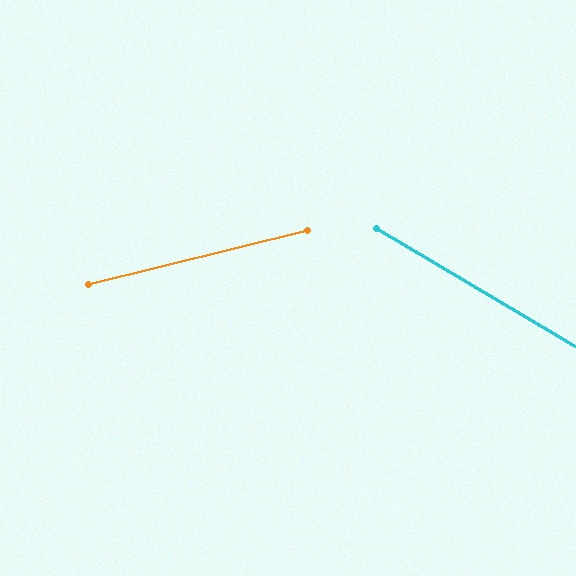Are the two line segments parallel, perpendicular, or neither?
Neither parallel nor perpendicular — they differ by about 45°.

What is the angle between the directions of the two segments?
Approximately 45 degrees.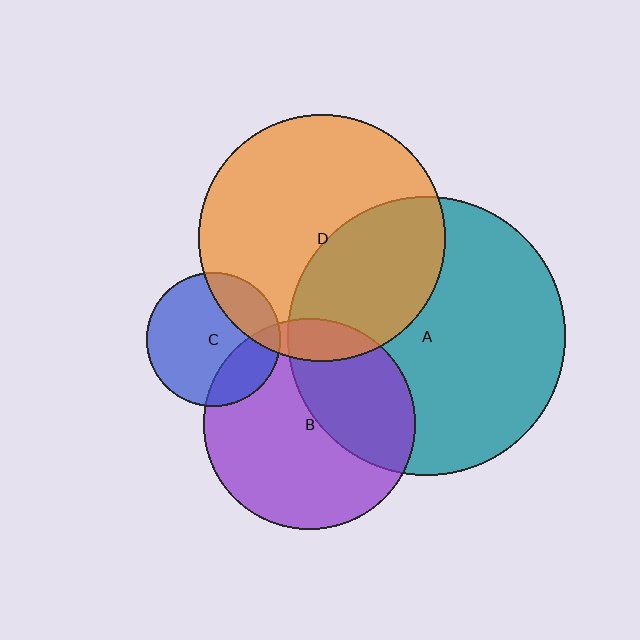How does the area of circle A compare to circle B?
Approximately 1.7 times.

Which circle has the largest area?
Circle A (teal).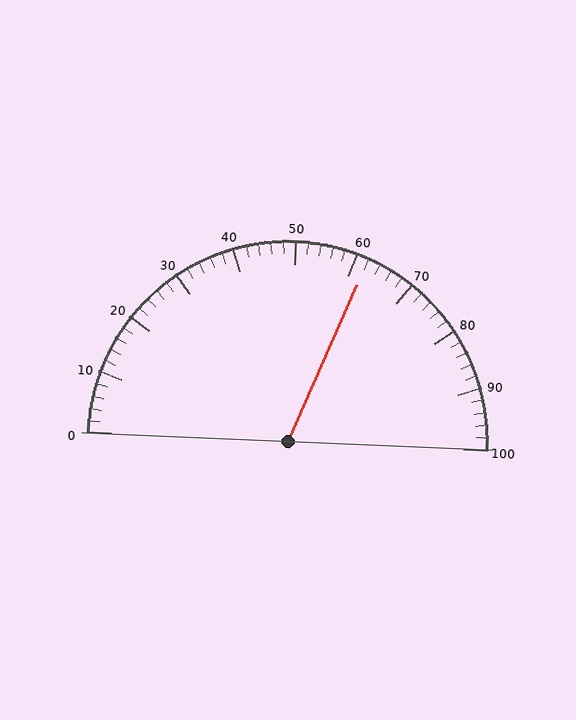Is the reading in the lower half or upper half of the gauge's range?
The reading is in the upper half of the range (0 to 100).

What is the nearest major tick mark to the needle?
The nearest major tick mark is 60.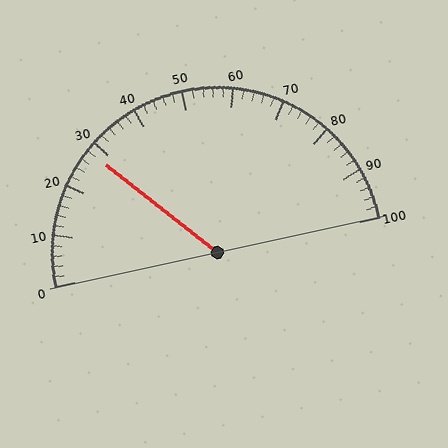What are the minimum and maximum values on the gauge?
The gauge ranges from 0 to 100.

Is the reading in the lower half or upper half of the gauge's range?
The reading is in the lower half of the range (0 to 100).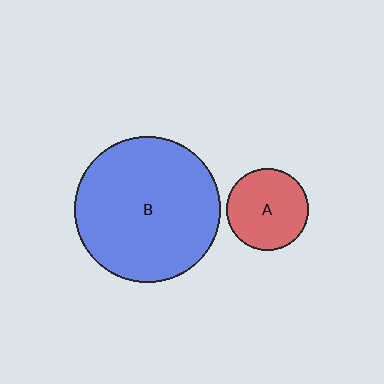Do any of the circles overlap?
No, none of the circles overlap.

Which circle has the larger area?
Circle B (blue).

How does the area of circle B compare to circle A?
Approximately 3.2 times.